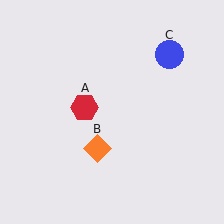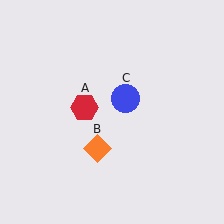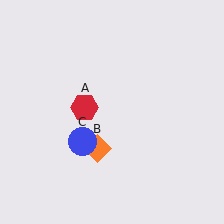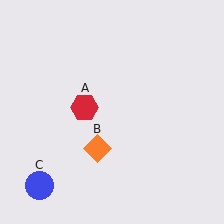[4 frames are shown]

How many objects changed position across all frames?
1 object changed position: blue circle (object C).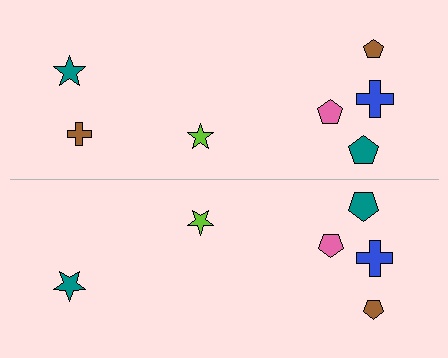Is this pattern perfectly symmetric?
No, the pattern is not perfectly symmetric. A brown cross is missing from the bottom side.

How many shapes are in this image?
There are 13 shapes in this image.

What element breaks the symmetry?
A brown cross is missing from the bottom side.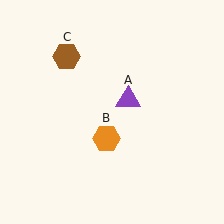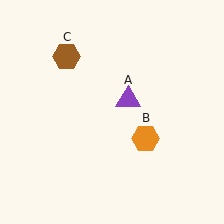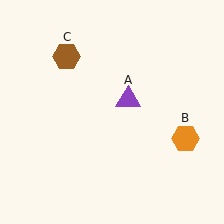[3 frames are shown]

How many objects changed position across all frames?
1 object changed position: orange hexagon (object B).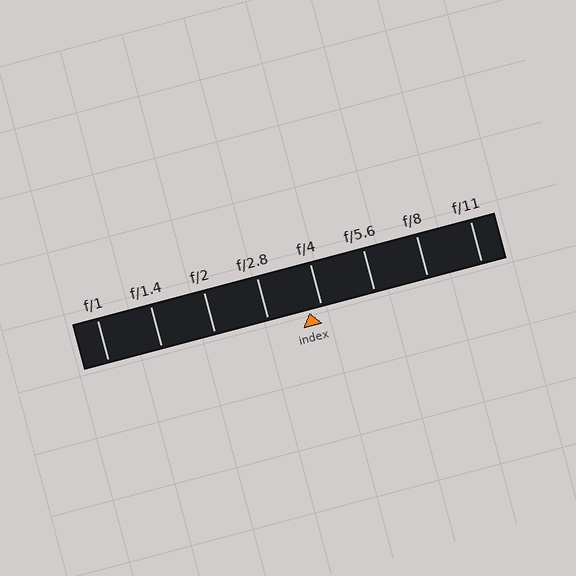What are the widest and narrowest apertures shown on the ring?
The widest aperture shown is f/1 and the narrowest is f/11.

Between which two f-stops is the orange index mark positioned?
The index mark is between f/2.8 and f/4.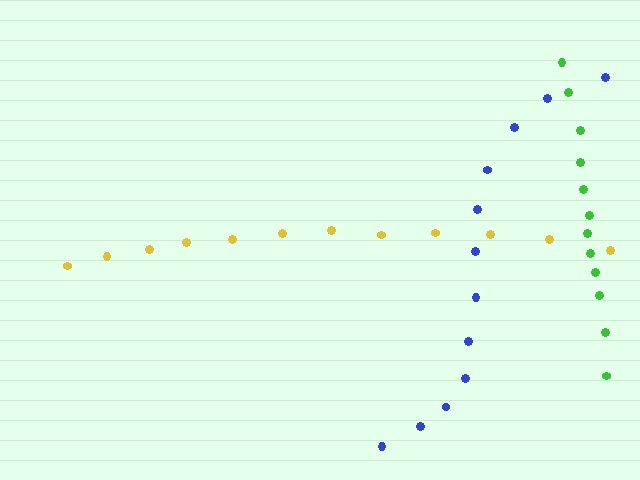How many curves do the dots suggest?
There are 3 distinct paths.